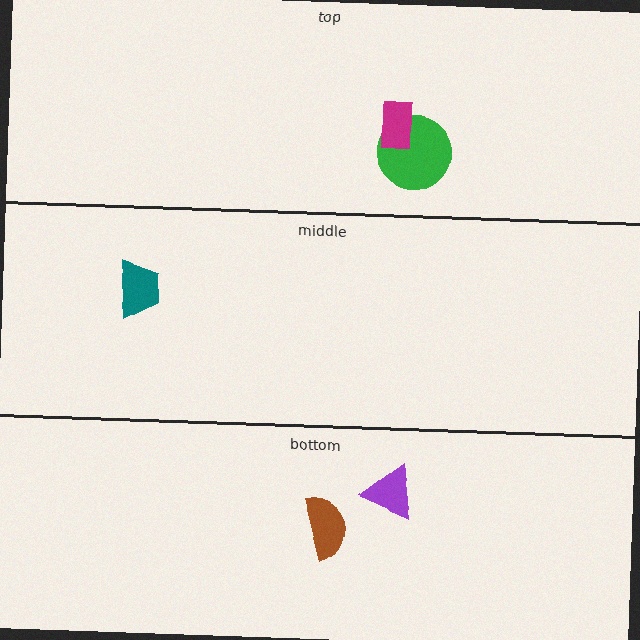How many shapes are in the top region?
2.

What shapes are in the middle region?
The teal trapezoid.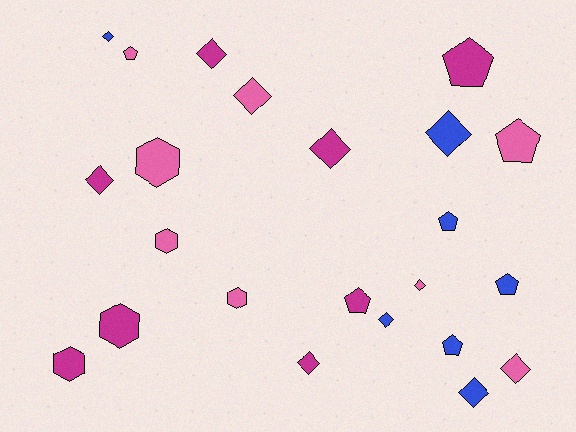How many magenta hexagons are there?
There are 2 magenta hexagons.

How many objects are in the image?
There are 23 objects.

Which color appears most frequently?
Magenta, with 8 objects.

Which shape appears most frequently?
Diamond, with 11 objects.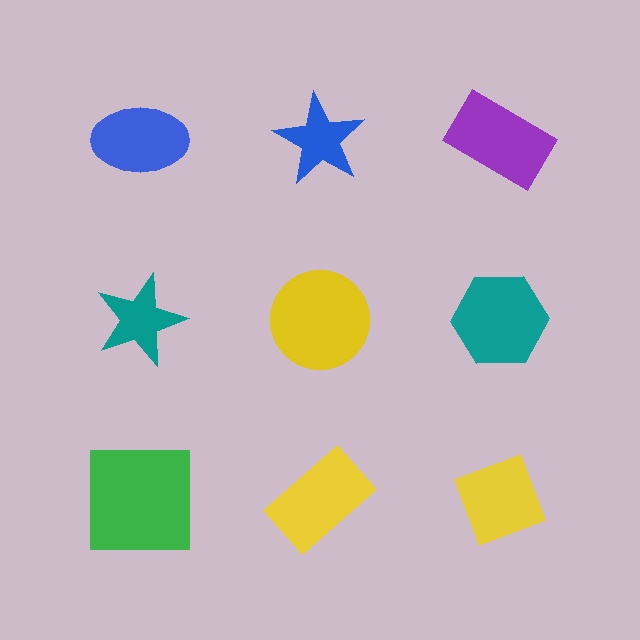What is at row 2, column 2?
A yellow circle.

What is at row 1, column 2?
A blue star.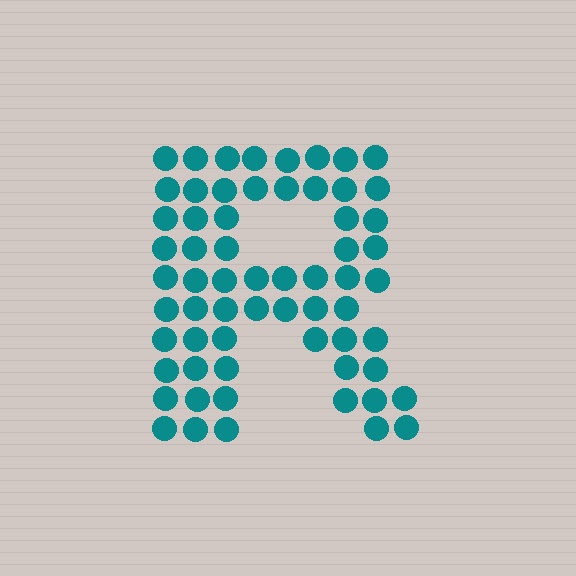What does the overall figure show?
The overall figure shows the letter R.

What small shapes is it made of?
It is made of small circles.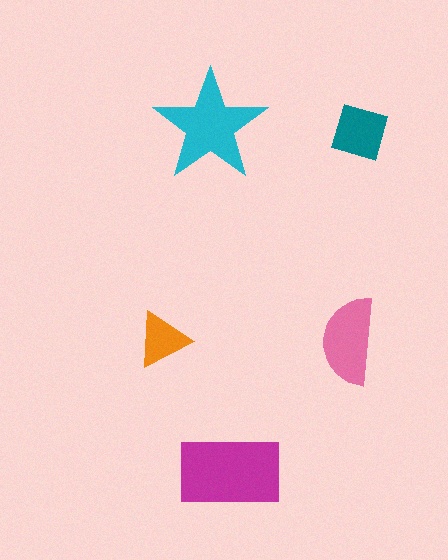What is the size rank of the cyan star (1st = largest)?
2nd.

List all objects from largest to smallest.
The magenta rectangle, the cyan star, the pink semicircle, the teal diamond, the orange triangle.